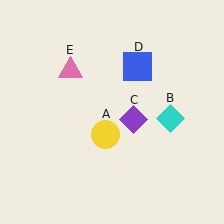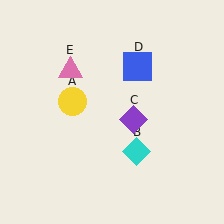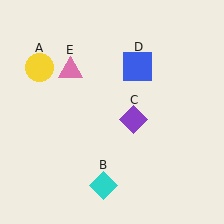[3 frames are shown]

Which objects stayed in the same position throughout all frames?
Purple diamond (object C) and blue square (object D) and pink triangle (object E) remained stationary.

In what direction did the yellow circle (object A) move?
The yellow circle (object A) moved up and to the left.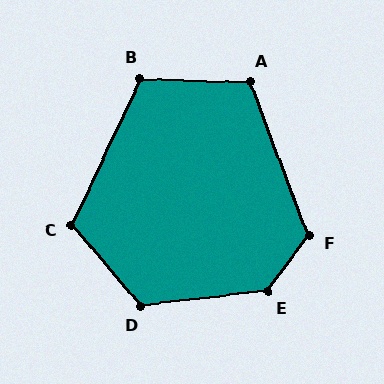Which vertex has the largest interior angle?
E, at approximately 133 degrees.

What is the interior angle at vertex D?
Approximately 124 degrees (obtuse).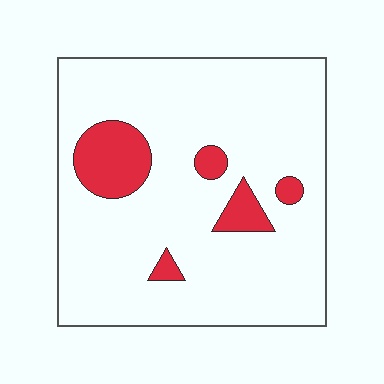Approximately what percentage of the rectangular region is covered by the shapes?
Approximately 10%.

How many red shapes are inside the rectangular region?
5.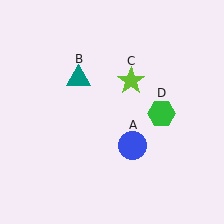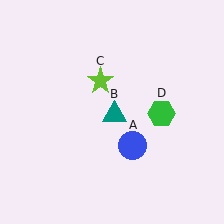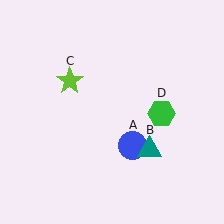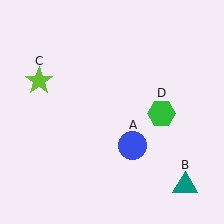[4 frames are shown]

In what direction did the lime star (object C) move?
The lime star (object C) moved left.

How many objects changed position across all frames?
2 objects changed position: teal triangle (object B), lime star (object C).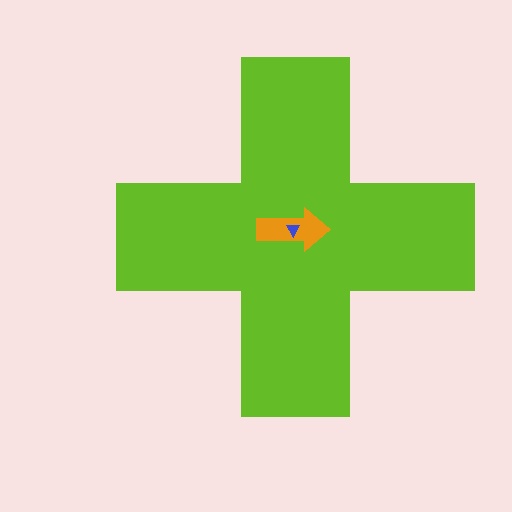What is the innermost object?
The blue triangle.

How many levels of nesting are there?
3.